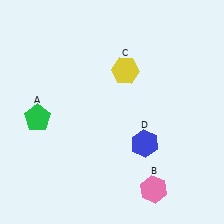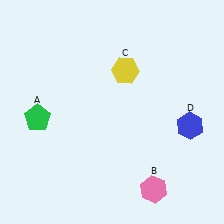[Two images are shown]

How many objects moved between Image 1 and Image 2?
1 object moved between the two images.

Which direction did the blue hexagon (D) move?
The blue hexagon (D) moved right.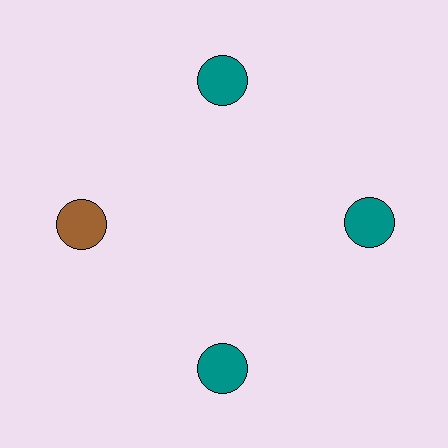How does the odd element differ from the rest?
It has a different color: brown instead of teal.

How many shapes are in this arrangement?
There are 4 shapes arranged in a ring pattern.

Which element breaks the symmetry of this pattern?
The brown circle at roughly the 9 o'clock position breaks the symmetry. All other shapes are teal circles.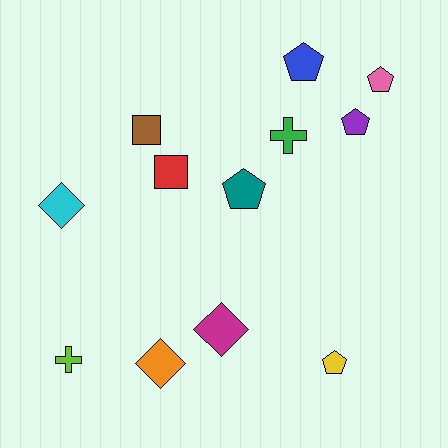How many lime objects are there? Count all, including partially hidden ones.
There is 1 lime object.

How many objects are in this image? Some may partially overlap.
There are 12 objects.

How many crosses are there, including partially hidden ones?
There are 2 crosses.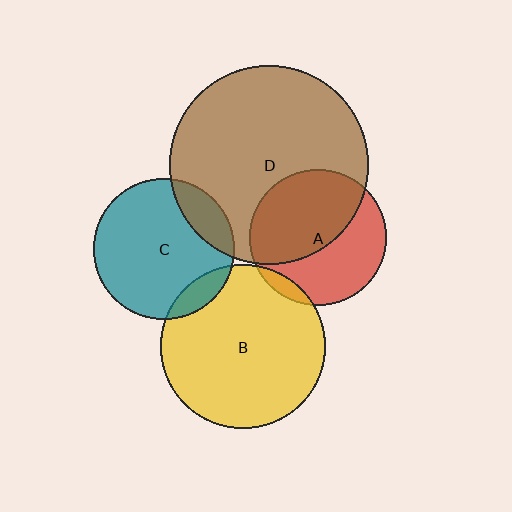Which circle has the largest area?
Circle D (brown).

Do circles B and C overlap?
Yes.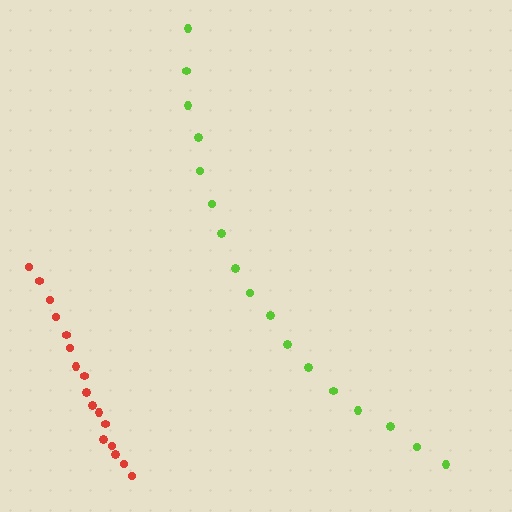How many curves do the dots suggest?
There are 2 distinct paths.